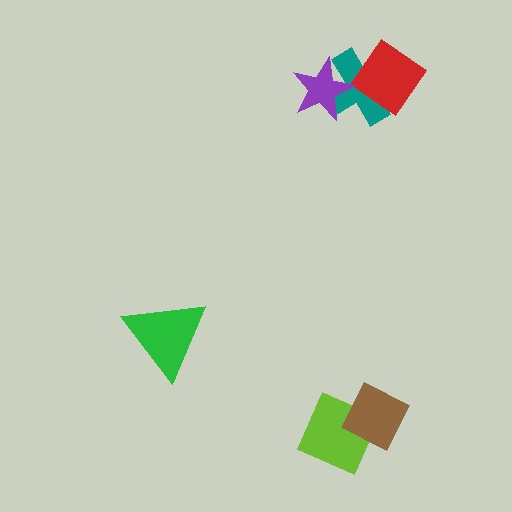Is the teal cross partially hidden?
Yes, it is partially covered by another shape.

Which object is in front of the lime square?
The brown diamond is in front of the lime square.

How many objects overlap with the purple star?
1 object overlaps with the purple star.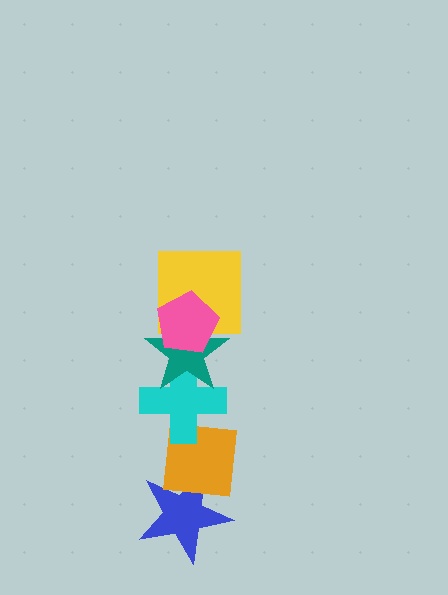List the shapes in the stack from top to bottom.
From top to bottom: the pink pentagon, the yellow square, the teal star, the cyan cross, the orange square, the blue star.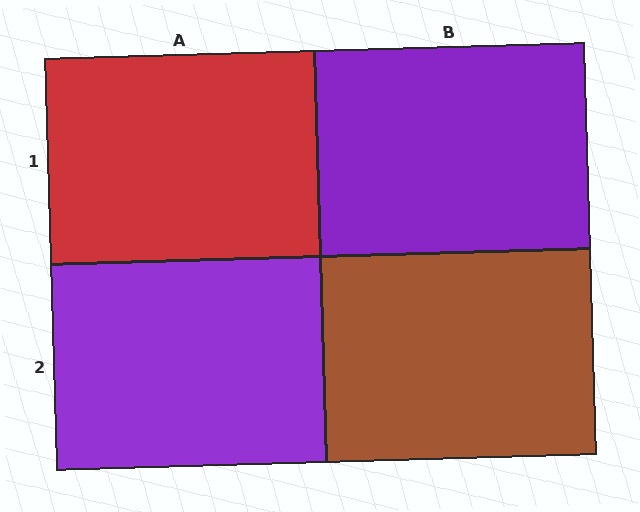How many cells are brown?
1 cell is brown.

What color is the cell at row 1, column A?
Red.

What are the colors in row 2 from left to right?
Purple, brown.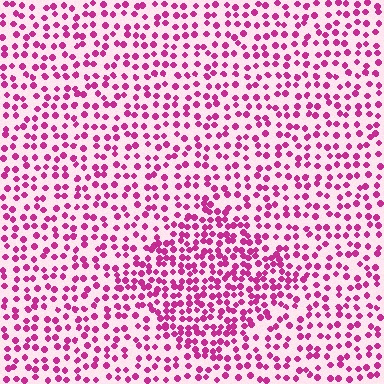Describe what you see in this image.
The image contains small magenta elements arranged at two different densities. A diamond-shaped region is visible where the elements are more densely packed than the surrounding area.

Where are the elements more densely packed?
The elements are more densely packed inside the diamond boundary.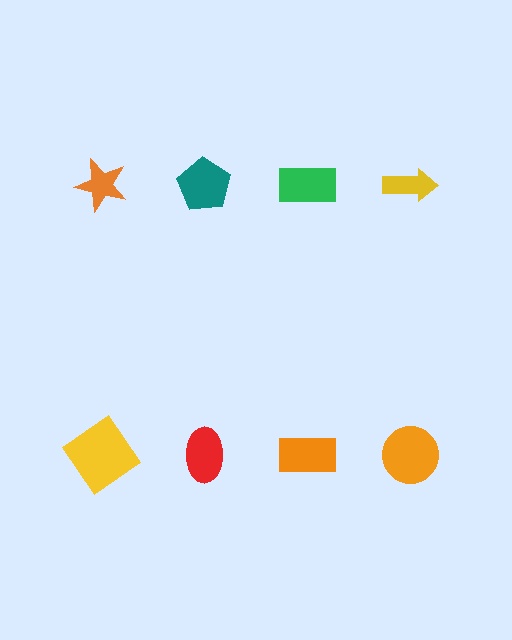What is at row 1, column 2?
A teal pentagon.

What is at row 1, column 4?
A yellow arrow.